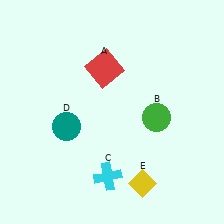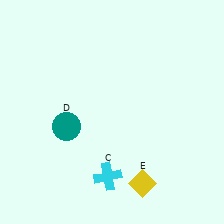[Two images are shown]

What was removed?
The green circle (B), the red square (A) were removed in Image 2.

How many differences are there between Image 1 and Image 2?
There are 2 differences between the two images.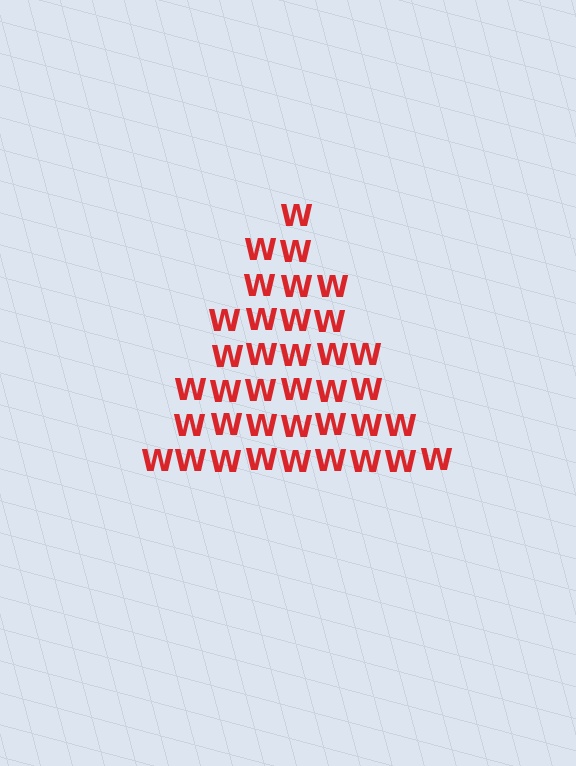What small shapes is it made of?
It is made of small letter W's.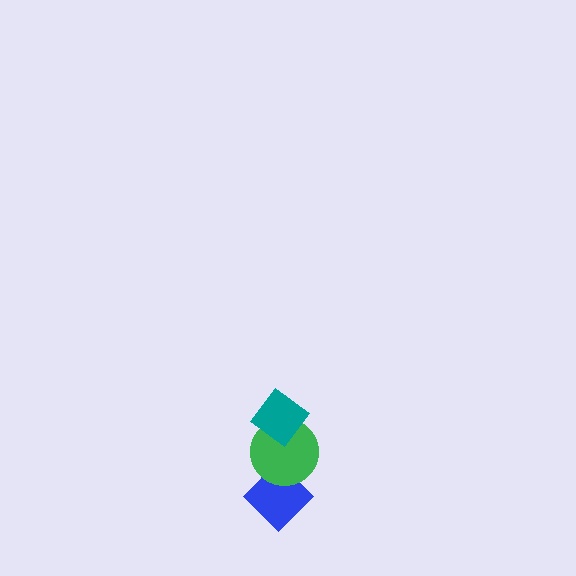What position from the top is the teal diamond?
The teal diamond is 1st from the top.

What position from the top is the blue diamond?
The blue diamond is 3rd from the top.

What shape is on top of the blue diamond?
The green circle is on top of the blue diamond.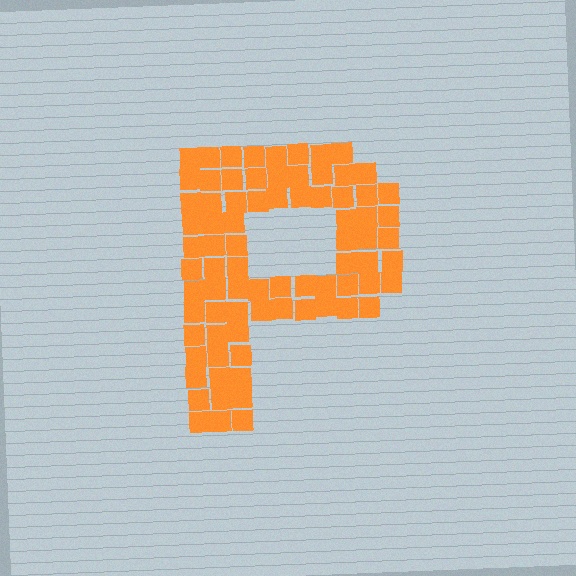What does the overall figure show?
The overall figure shows the letter P.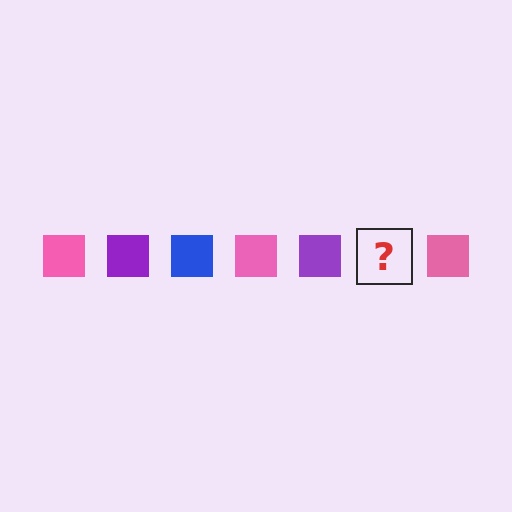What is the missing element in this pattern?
The missing element is a blue square.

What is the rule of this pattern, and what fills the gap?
The rule is that the pattern cycles through pink, purple, blue squares. The gap should be filled with a blue square.